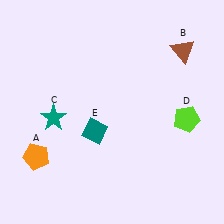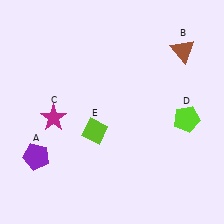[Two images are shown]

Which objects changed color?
A changed from orange to purple. C changed from teal to magenta. E changed from teal to lime.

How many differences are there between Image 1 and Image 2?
There are 3 differences between the two images.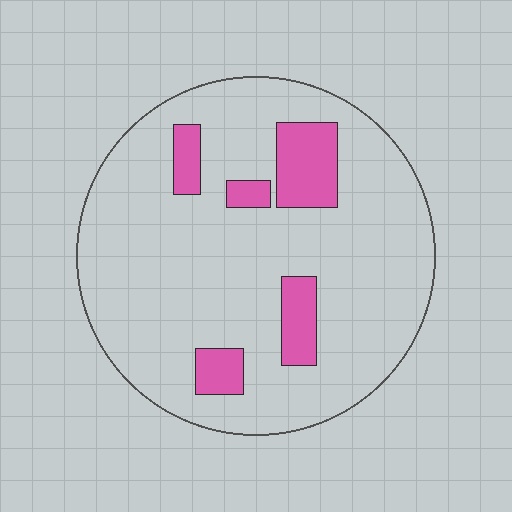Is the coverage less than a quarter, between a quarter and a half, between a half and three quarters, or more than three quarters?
Less than a quarter.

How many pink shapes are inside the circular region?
5.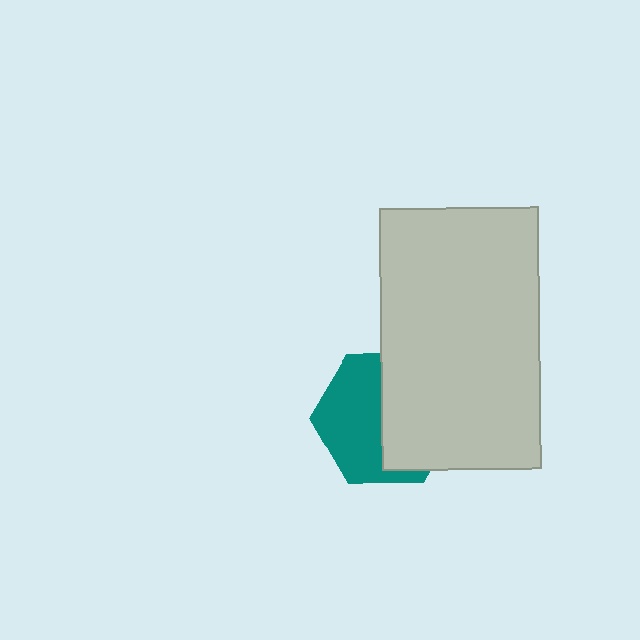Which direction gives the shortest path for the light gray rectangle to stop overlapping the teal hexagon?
Moving right gives the shortest separation.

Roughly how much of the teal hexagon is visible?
About half of it is visible (roughly 50%).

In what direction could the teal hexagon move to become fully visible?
The teal hexagon could move left. That would shift it out from behind the light gray rectangle entirely.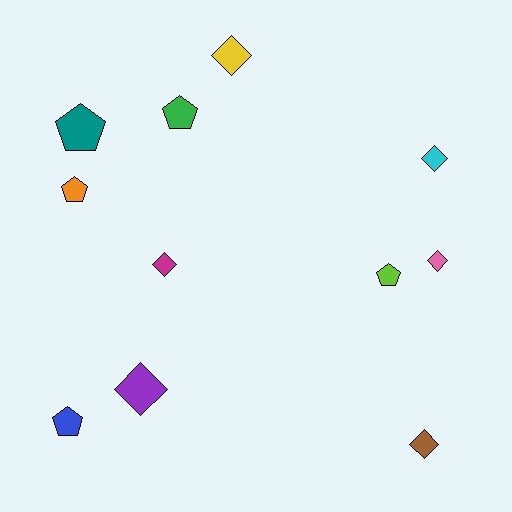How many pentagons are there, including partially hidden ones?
There are 5 pentagons.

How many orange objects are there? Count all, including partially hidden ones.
There is 1 orange object.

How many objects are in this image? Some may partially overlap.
There are 11 objects.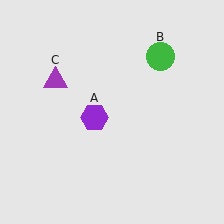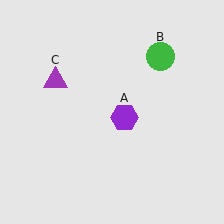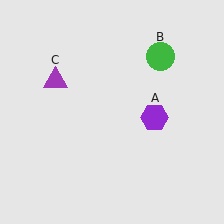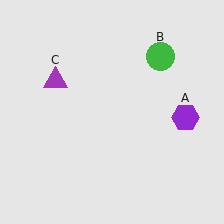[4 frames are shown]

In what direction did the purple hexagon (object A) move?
The purple hexagon (object A) moved right.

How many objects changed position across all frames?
1 object changed position: purple hexagon (object A).